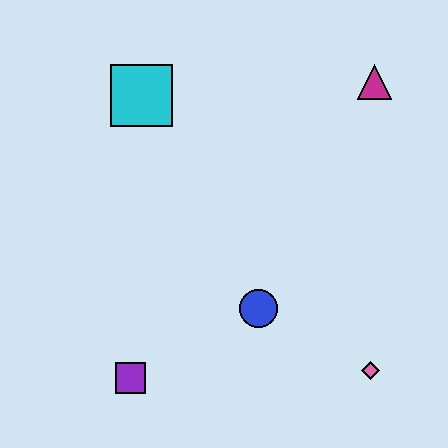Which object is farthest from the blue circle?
The magenta triangle is farthest from the blue circle.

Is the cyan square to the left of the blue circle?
Yes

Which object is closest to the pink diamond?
The blue circle is closest to the pink diamond.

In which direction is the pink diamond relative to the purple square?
The pink diamond is to the right of the purple square.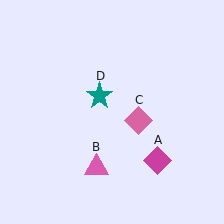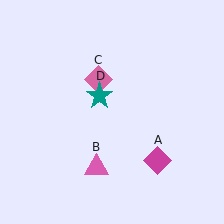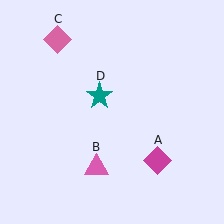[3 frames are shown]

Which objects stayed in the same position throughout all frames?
Magenta diamond (object A) and pink triangle (object B) and teal star (object D) remained stationary.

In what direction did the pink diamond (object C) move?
The pink diamond (object C) moved up and to the left.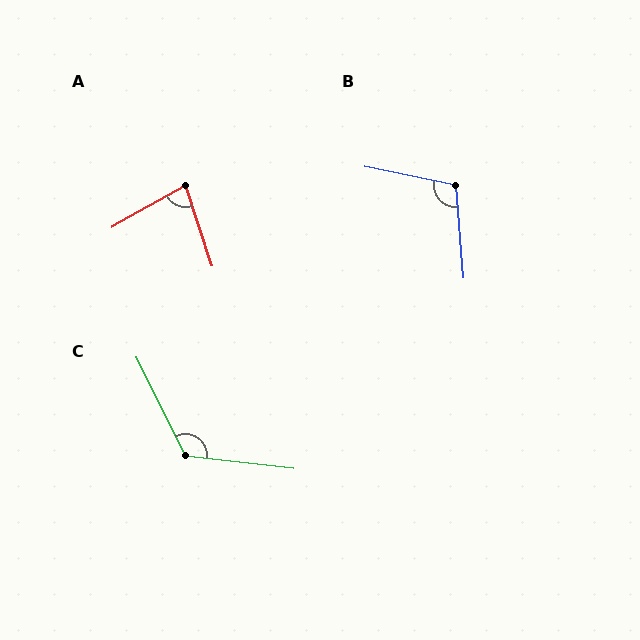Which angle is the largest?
C, at approximately 123 degrees.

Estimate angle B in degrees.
Approximately 106 degrees.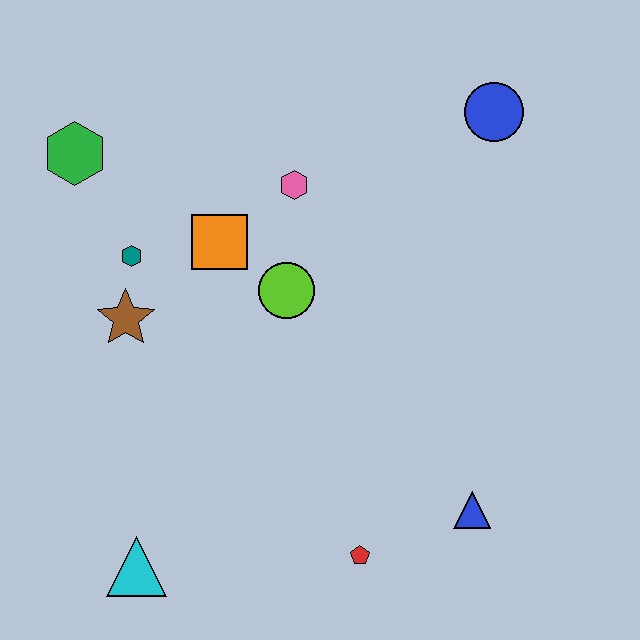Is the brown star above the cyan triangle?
Yes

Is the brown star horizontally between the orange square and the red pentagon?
No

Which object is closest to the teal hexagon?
The brown star is closest to the teal hexagon.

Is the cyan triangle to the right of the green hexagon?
Yes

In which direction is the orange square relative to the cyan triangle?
The orange square is above the cyan triangle.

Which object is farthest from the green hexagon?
The blue triangle is farthest from the green hexagon.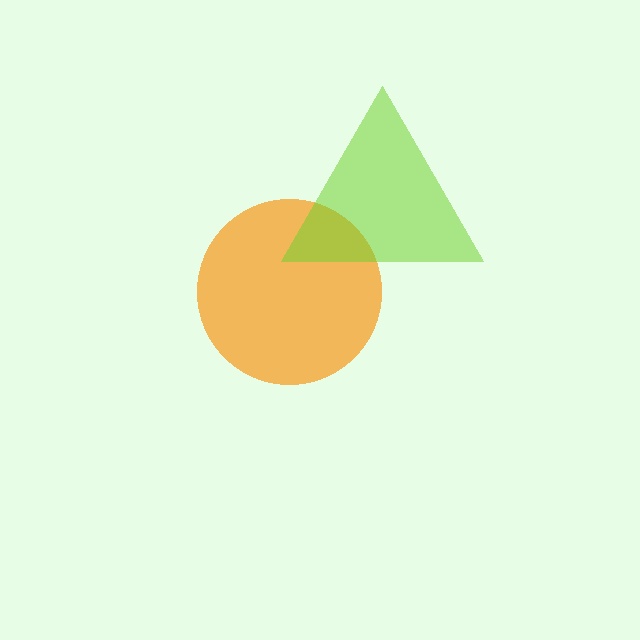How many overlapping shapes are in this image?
There are 2 overlapping shapes in the image.